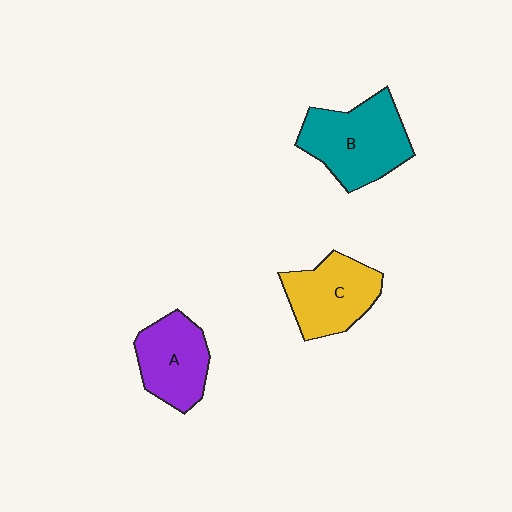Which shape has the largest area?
Shape B (teal).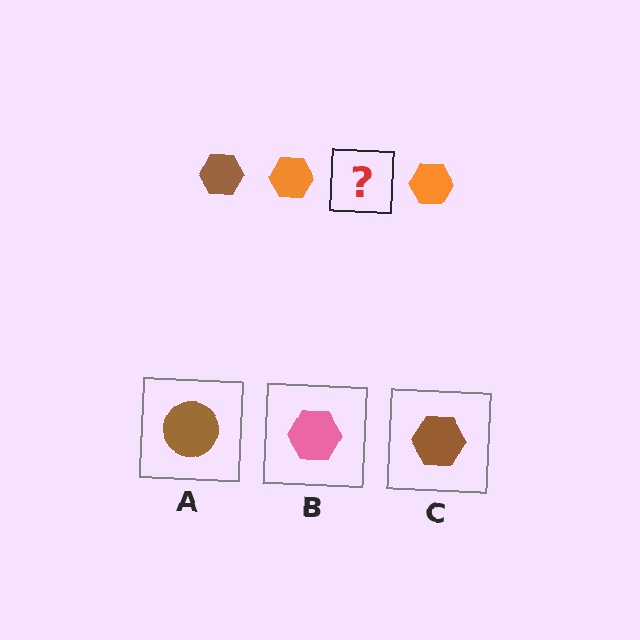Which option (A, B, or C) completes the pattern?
C.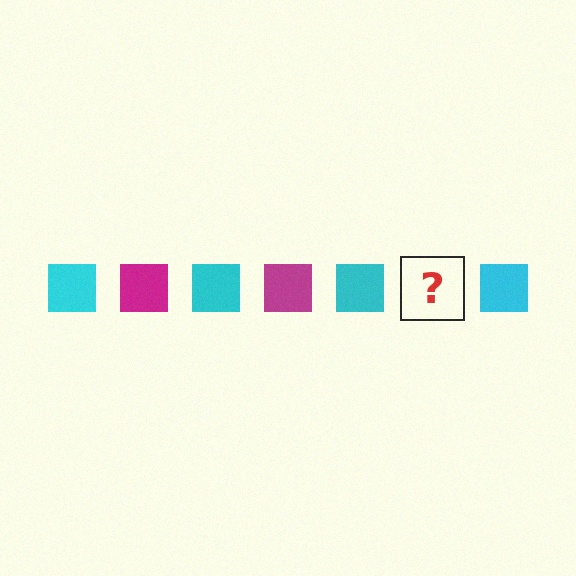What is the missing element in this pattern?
The missing element is a magenta square.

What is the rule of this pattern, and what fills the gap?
The rule is that the pattern cycles through cyan, magenta squares. The gap should be filled with a magenta square.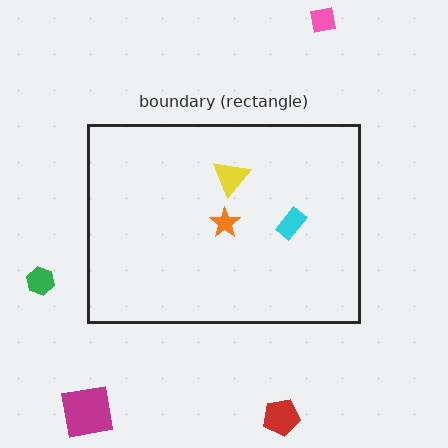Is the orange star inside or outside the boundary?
Inside.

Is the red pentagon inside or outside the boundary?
Outside.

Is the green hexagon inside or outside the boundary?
Outside.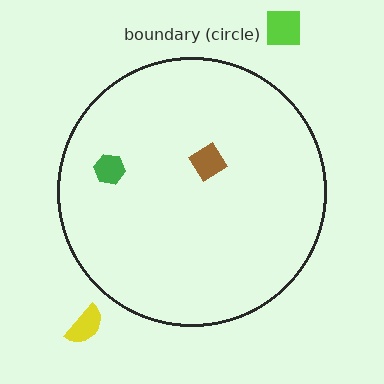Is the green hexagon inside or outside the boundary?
Inside.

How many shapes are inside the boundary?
2 inside, 2 outside.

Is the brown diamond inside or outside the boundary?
Inside.